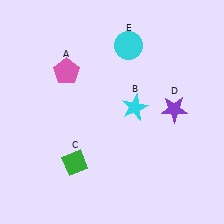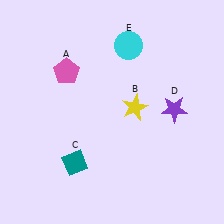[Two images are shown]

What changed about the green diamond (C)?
In Image 1, C is green. In Image 2, it changed to teal.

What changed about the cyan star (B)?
In Image 1, B is cyan. In Image 2, it changed to yellow.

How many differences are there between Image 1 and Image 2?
There are 2 differences between the two images.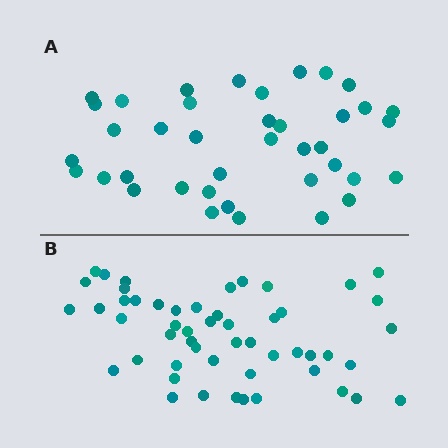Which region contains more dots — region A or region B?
Region B (the bottom region) has more dots.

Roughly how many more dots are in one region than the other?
Region B has approximately 15 more dots than region A.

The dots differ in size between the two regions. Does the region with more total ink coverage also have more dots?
No. Region A has more total ink coverage because its dots are larger, but region B actually contains more individual dots. Total area can be misleading — the number of items is what matters here.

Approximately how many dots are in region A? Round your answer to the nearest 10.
About 40 dots. (The exact count is 39, which rounds to 40.)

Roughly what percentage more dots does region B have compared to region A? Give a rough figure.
About 35% more.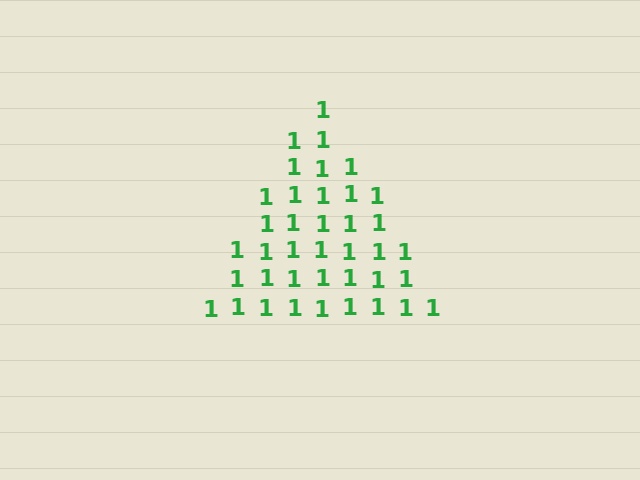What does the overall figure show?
The overall figure shows a triangle.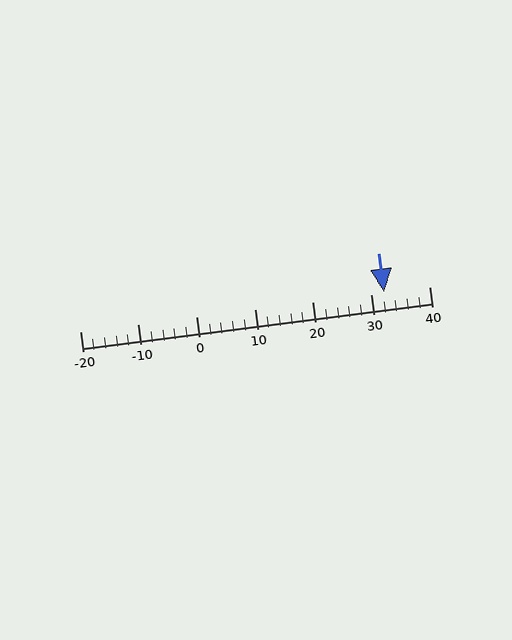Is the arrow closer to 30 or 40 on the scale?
The arrow is closer to 30.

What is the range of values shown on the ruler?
The ruler shows values from -20 to 40.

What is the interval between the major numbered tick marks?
The major tick marks are spaced 10 units apart.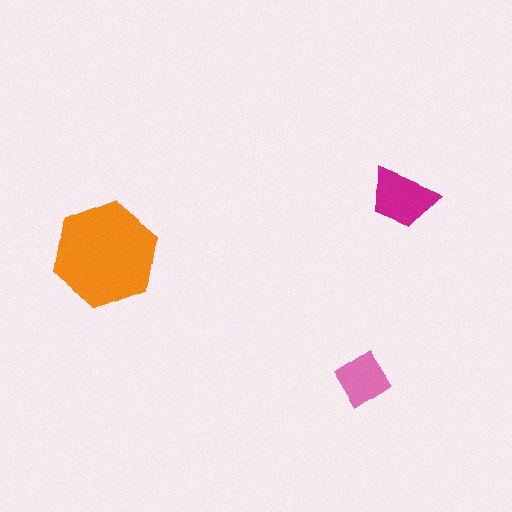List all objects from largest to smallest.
The orange hexagon, the magenta trapezoid, the pink diamond.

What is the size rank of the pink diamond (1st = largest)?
3rd.